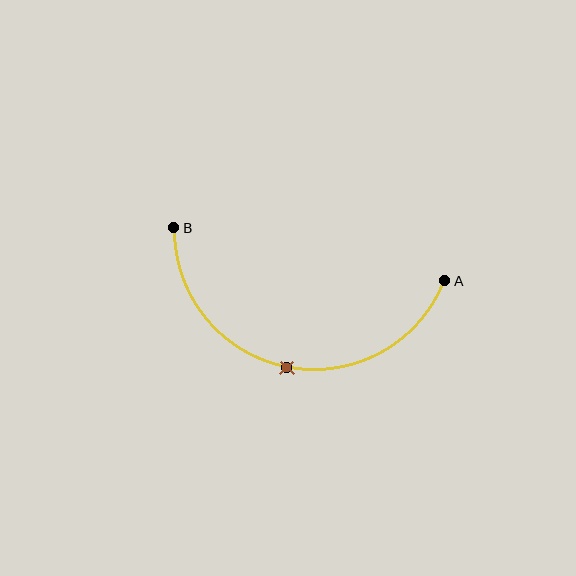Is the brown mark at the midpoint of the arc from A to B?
Yes. The brown mark lies on the arc at equal arc-length from both A and B — it is the arc midpoint.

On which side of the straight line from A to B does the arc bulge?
The arc bulges below the straight line connecting A and B.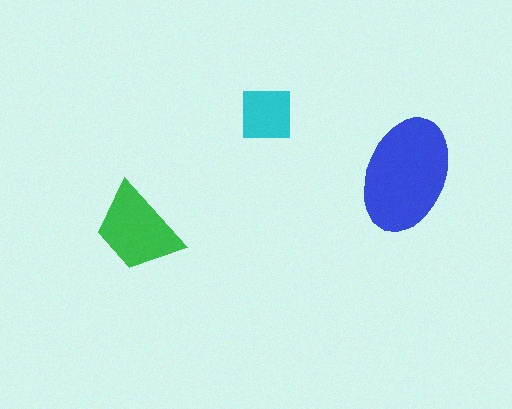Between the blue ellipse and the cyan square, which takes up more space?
The blue ellipse.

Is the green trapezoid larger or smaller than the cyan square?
Larger.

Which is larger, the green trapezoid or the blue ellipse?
The blue ellipse.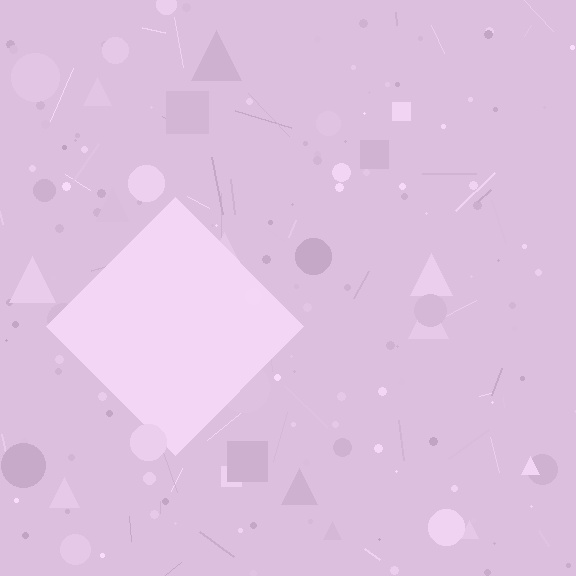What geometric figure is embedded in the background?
A diamond is embedded in the background.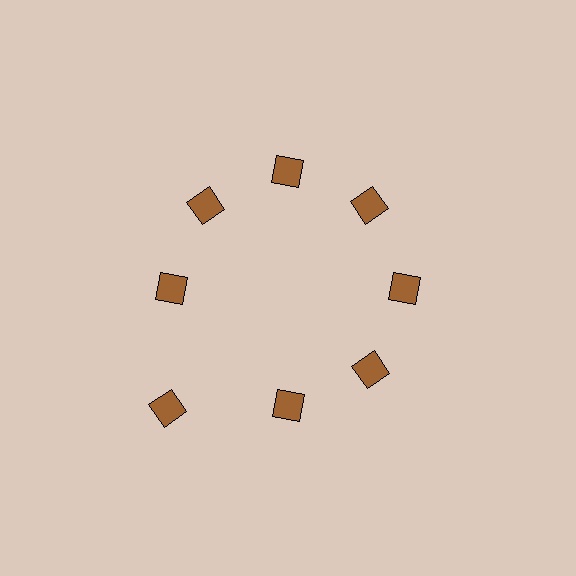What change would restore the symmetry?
The symmetry would be restored by moving it inward, back onto the ring so that all 8 diamonds sit at equal angles and equal distance from the center.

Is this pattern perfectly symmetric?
No. The 8 brown diamonds are arranged in a ring, but one element near the 8 o'clock position is pushed outward from the center, breaking the 8-fold rotational symmetry.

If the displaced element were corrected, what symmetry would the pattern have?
It would have 8-fold rotational symmetry — the pattern would map onto itself every 45 degrees.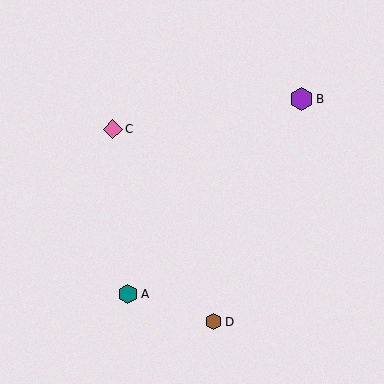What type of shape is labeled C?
Shape C is a pink diamond.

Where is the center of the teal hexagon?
The center of the teal hexagon is at (128, 294).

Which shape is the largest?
The purple hexagon (labeled B) is the largest.